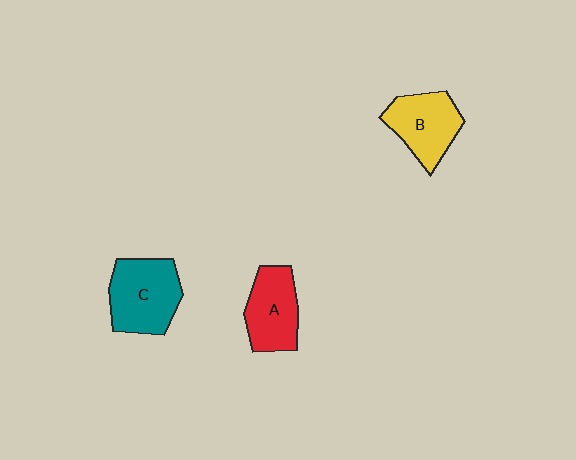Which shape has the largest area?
Shape C (teal).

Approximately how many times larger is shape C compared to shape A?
Approximately 1.2 times.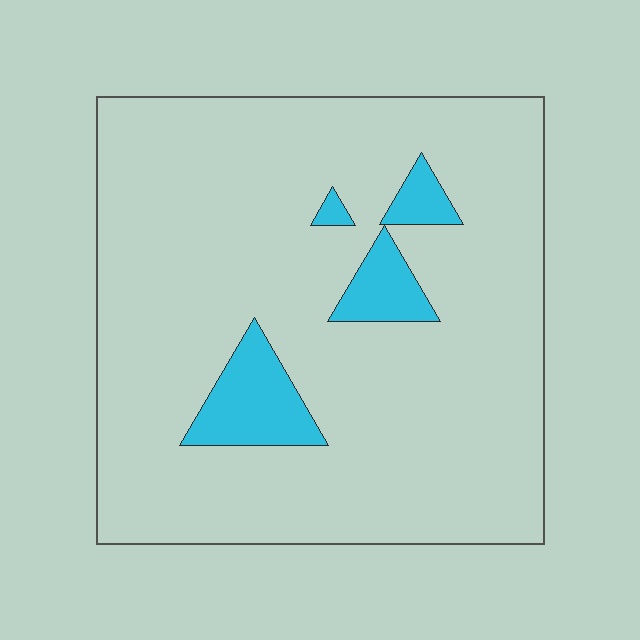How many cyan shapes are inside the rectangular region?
4.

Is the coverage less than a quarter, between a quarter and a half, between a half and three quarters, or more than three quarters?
Less than a quarter.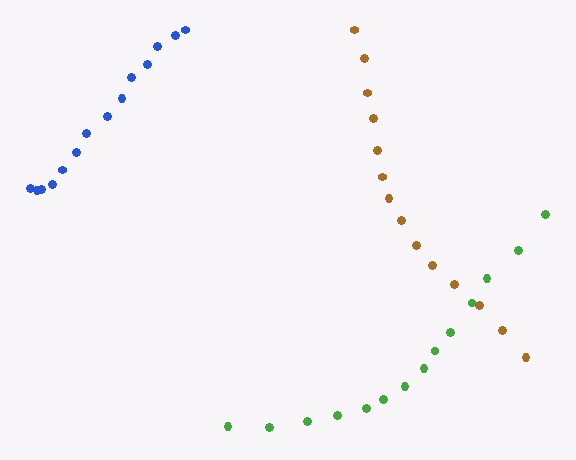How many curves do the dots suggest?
There are 3 distinct paths.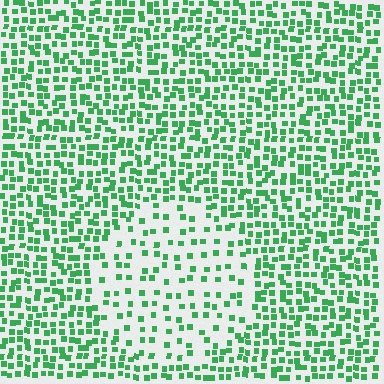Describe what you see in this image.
The image contains small green elements arranged at two different densities. A circle-shaped region is visible where the elements are less densely packed than the surrounding area.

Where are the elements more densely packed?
The elements are more densely packed outside the circle boundary.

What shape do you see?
I see a circle.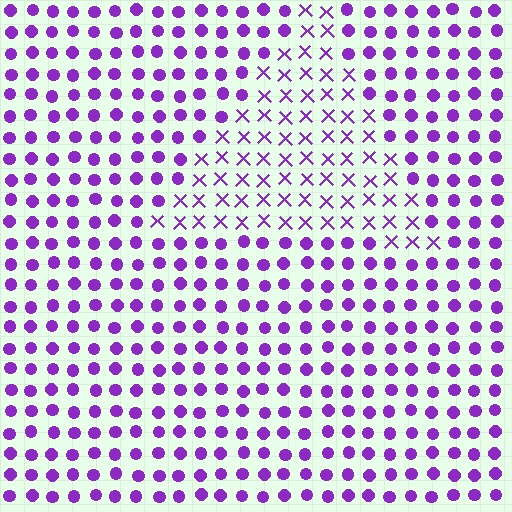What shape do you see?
I see a triangle.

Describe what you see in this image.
The image is filled with small purple elements arranged in a uniform grid. A triangle-shaped region contains X marks, while the surrounding area contains circles. The boundary is defined purely by the change in element shape.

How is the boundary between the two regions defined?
The boundary is defined by a change in element shape: X marks inside vs. circles outside. All elements share the same color and spacing.